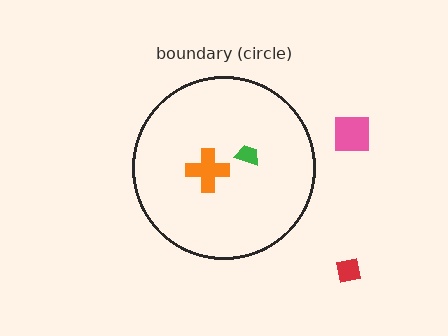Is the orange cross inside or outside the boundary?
Inside.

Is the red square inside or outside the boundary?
Outside.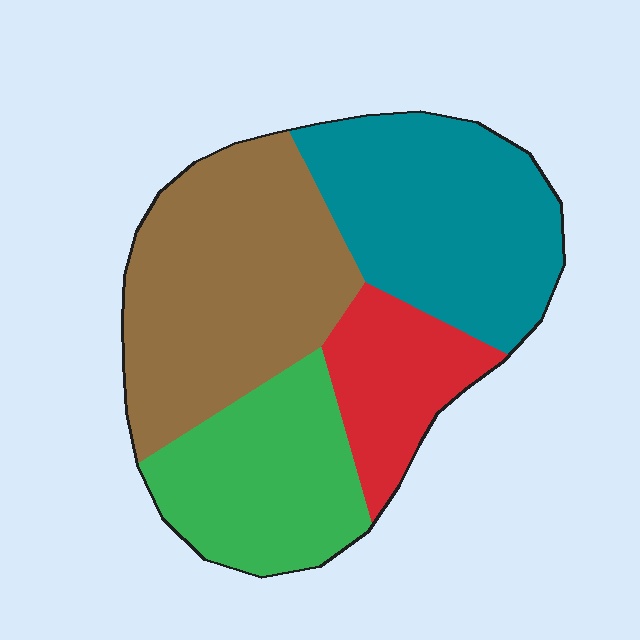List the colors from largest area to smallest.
From largest to smallest: brown, teal, green, red.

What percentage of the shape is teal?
Teal takes up about one third (1/3) of the shape.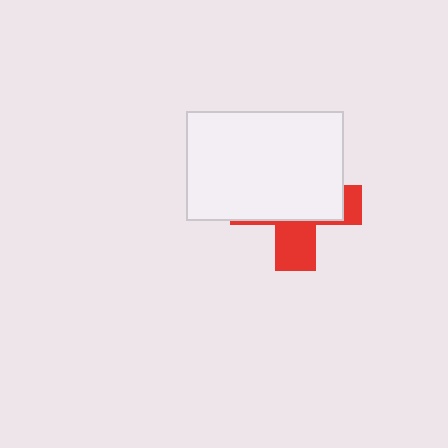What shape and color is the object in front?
The object in front is a white rectangle.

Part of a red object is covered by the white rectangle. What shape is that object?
It is a cross.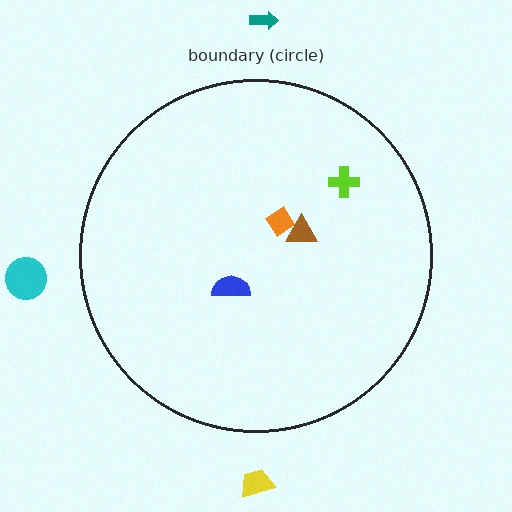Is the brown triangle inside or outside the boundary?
Inside.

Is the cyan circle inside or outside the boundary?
Outside.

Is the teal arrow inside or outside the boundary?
Outside.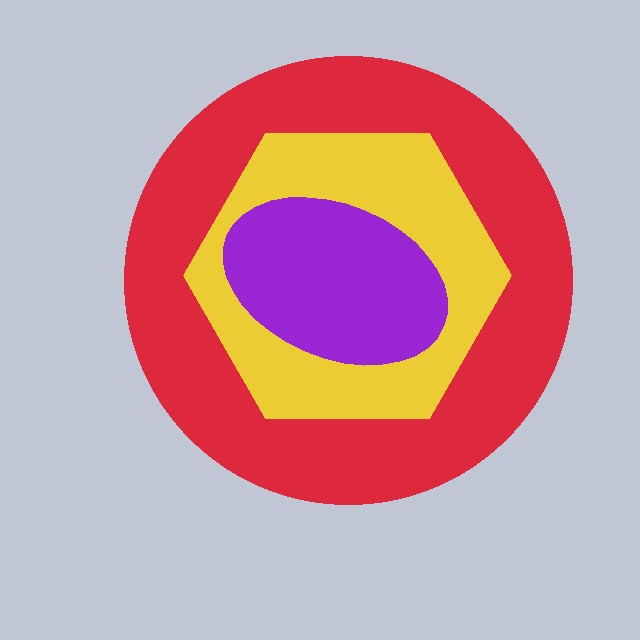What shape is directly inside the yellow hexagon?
The purple ellipse.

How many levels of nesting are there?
3.